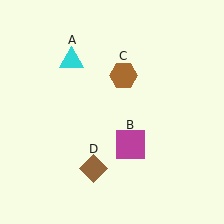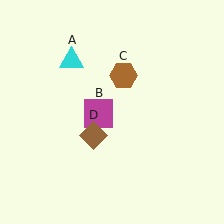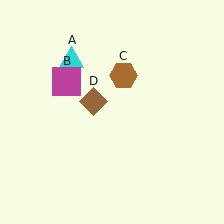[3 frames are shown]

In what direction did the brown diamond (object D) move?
The brown diamond (object D) moved up.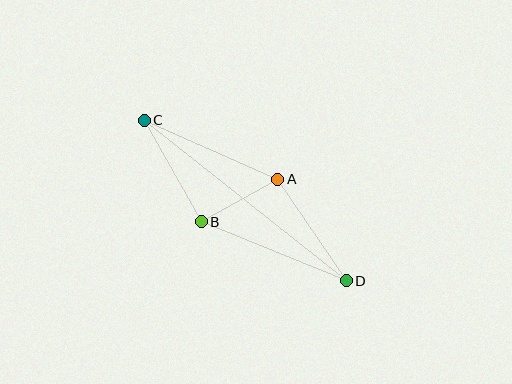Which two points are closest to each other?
Points A and B are closest to each other.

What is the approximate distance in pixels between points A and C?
The distance between A and C is approximately 146 pixels.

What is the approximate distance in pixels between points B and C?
The distance between B and C is approximately 116 pixels.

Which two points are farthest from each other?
Points C and D are farthest from each other.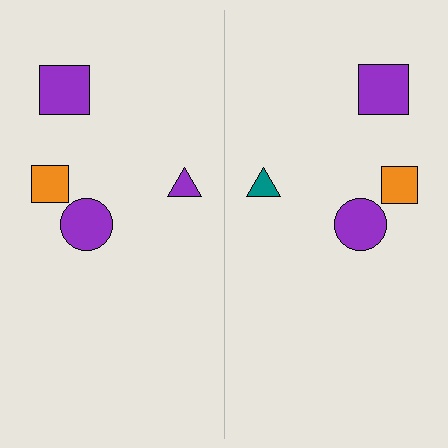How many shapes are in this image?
There are 8 shapes in this image.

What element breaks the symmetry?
The teal triangle on the right side breaks the symmetry — its mirror counterpart is purple.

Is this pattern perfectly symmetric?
No, the pattern is not perfectly symmetric. The teal triangle on the right side breaks the symmetry — its mirror counterpart is purple.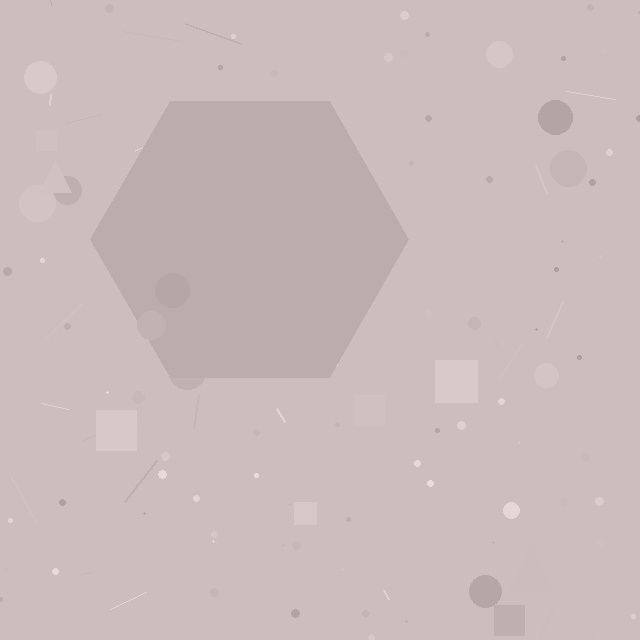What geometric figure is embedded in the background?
A hexagon is embedded in the background.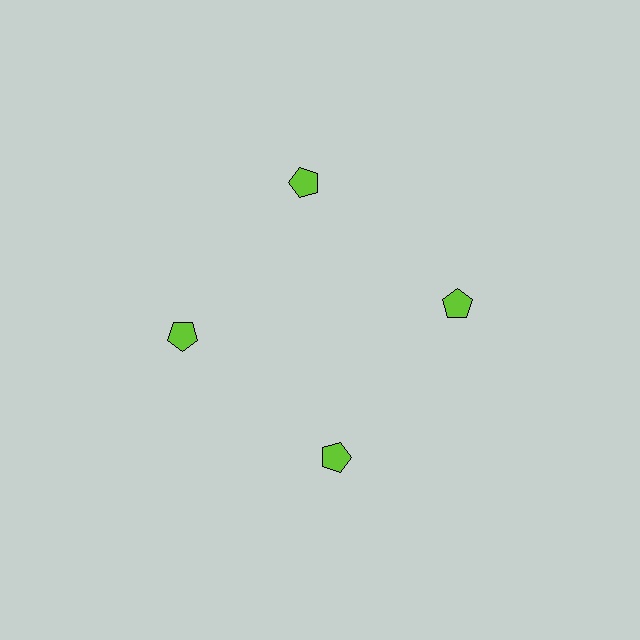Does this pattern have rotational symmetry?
Yes, this pattern has 4-fold rotational symmetry. It looks the same after rotating 90 degrees around the center.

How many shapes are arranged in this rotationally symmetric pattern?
There are 4 shapes, arranged in 4 groups of 1.